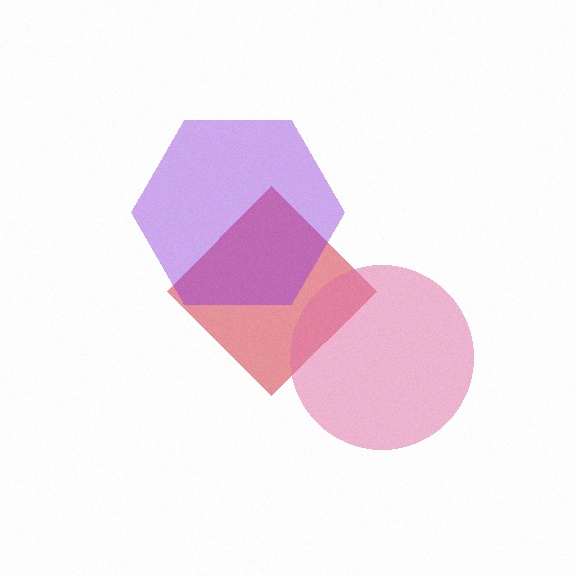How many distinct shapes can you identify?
There are 3 distinct shapes: a red diamond, a pink circle, a purple hexagon.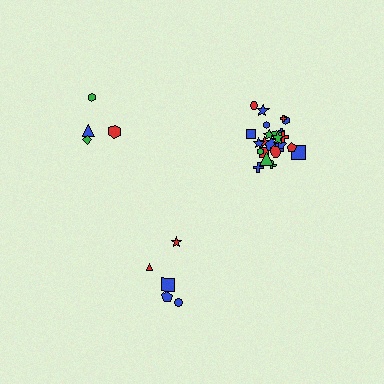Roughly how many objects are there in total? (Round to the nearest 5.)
Roughly 35 objects in total.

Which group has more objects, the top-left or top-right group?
The top-right group.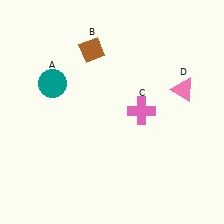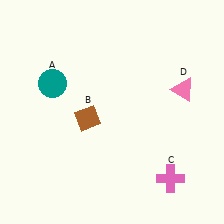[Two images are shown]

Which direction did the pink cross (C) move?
The pink cross (C) moved down.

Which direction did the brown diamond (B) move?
The brown diamond (B) moved down.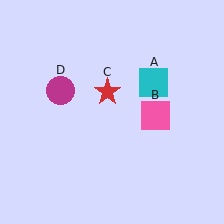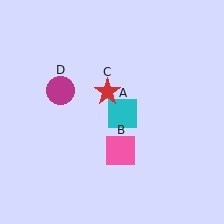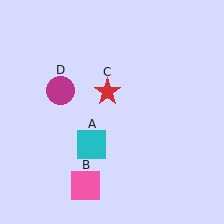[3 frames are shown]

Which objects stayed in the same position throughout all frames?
Red star (object C) and magenta circle (object D) remained stationary.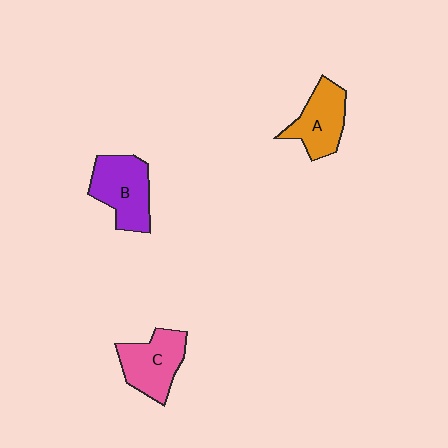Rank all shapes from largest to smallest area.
From largest to smallest: B (purple), C (pink), A (orange).